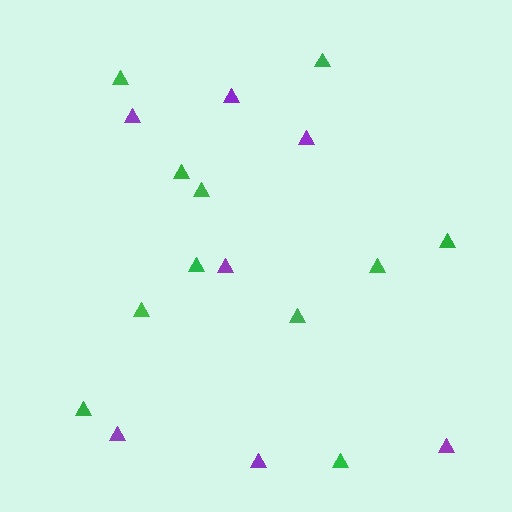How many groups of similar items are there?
There are 2 groups: one group of purple triangles (7) and one group of green triangles (11).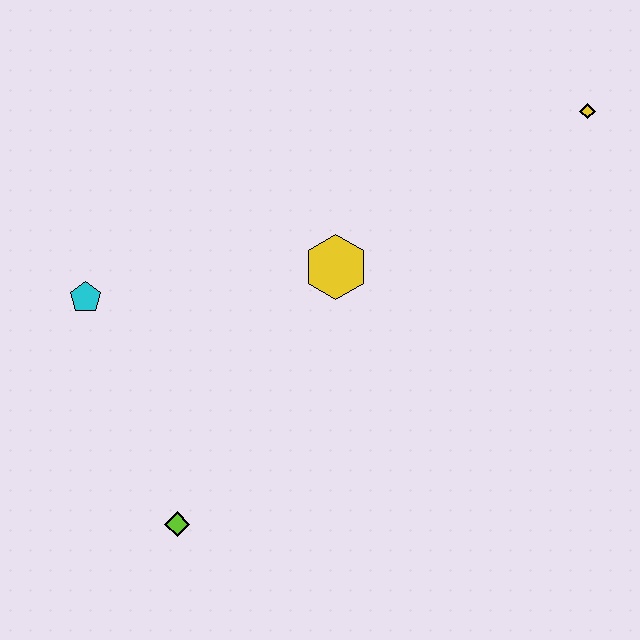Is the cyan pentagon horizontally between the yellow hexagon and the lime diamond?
No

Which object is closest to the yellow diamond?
The yellow hexagon is closest to the yellow diamond.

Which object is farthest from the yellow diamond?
The lime diamond is farthest from the yellow diamond.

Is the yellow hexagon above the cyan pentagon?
Yes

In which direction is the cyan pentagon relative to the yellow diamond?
The cyan pentagon is to the left of the yellow diamond.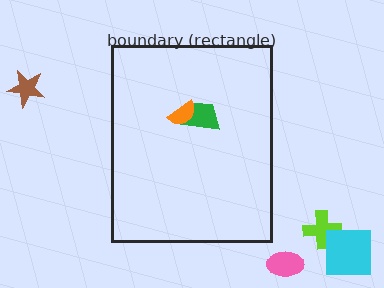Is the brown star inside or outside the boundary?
Outside.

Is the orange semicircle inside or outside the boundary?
Inside.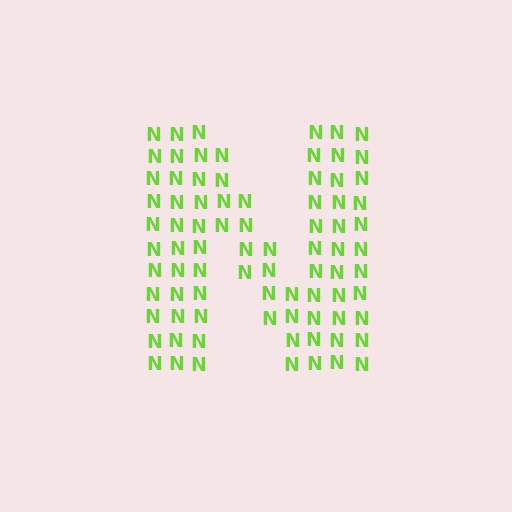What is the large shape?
The large shape is the letter N.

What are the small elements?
The small elements are letter N's.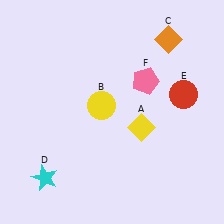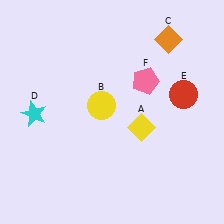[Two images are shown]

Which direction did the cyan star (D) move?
The cyan star (D) moved up.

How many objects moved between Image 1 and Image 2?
1 object moved between the two images.